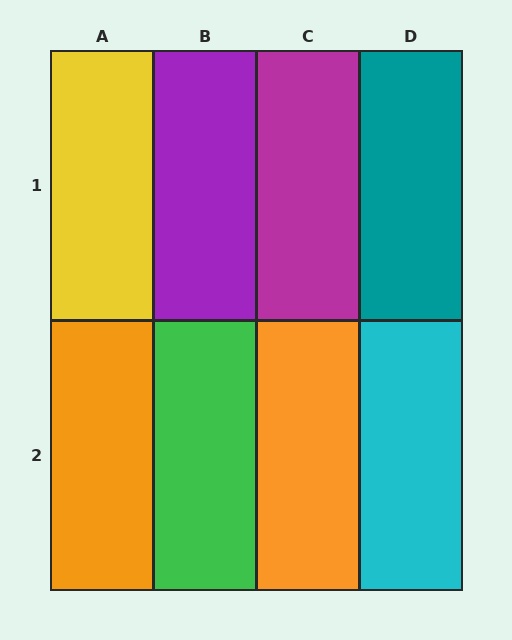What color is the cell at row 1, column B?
Purple.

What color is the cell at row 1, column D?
Teal.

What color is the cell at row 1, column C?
Magenta.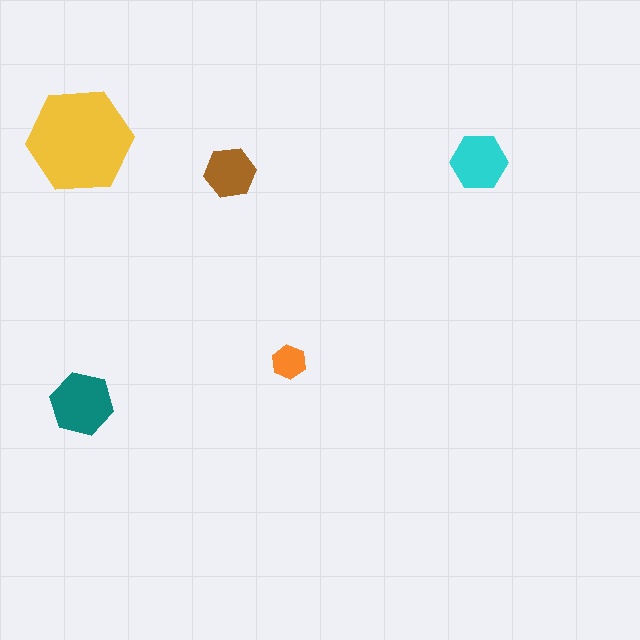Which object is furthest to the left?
The yellow hexagon is leftmost.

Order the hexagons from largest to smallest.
the yellow one, the teal one, the cyan one, the brown one, the orange one.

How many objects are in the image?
There are 5 objects in the image.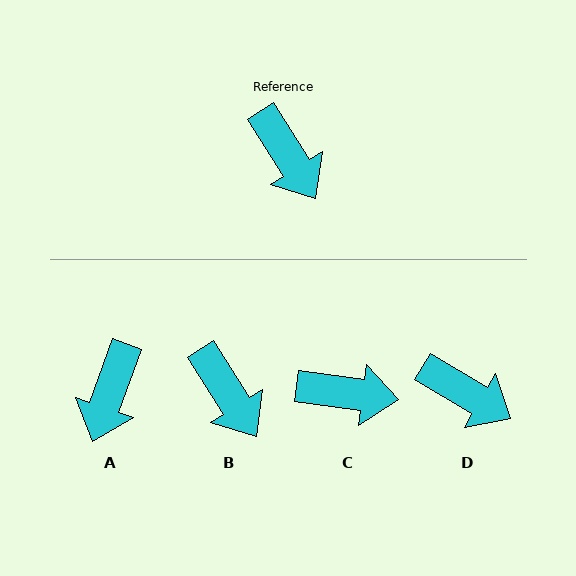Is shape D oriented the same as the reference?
No, it is off by about 27 degrees.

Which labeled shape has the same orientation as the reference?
B.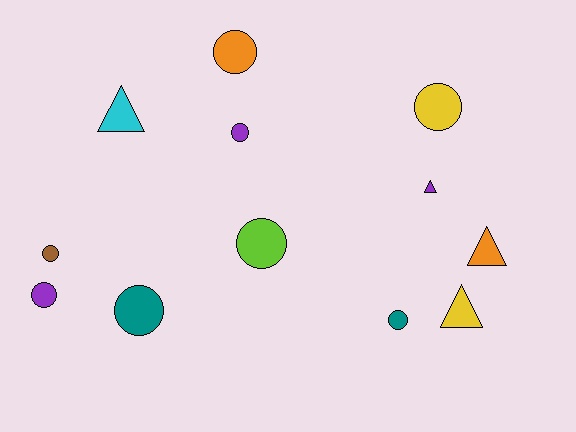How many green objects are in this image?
There are no green objects.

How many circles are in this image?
There are 8 circles.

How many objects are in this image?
There are 12 objects.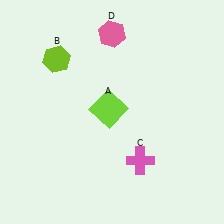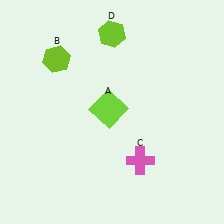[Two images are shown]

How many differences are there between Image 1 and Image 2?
There is 1 difference between the two images.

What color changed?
The hexagon (D) changed from pink in Image 1 to lime in Image 2.